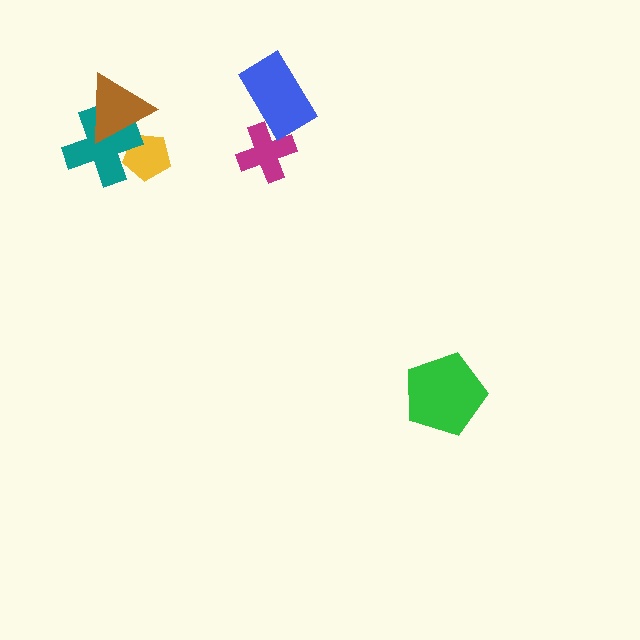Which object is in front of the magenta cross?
The blue rectangle is in front of the magenta cross.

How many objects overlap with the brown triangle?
2 objects overlap with the brown triangle.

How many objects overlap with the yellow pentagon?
2 objects overlap with the yellow pentagon.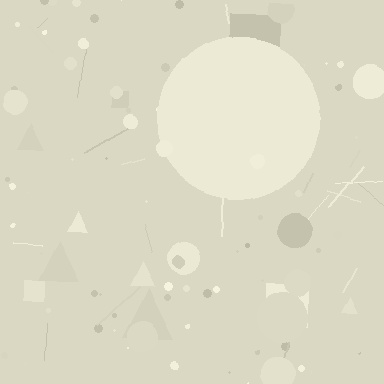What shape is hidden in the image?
A circle is hidden in the image.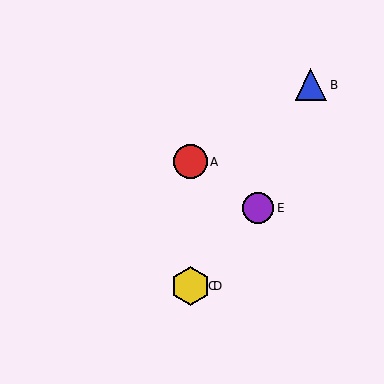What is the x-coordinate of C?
Object C is at x≈191.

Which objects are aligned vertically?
Objects A, C, D are aligned vertically.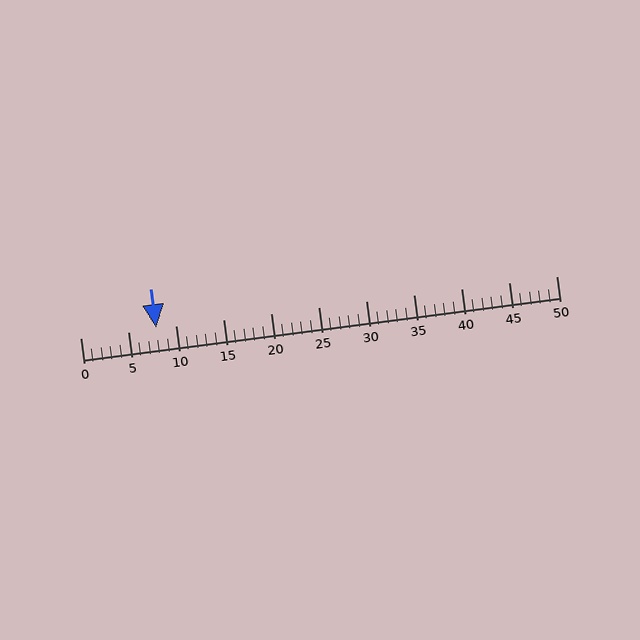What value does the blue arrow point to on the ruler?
The blue arrow points to approximately 8.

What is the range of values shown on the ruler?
The ruler shows values from 0 to 50.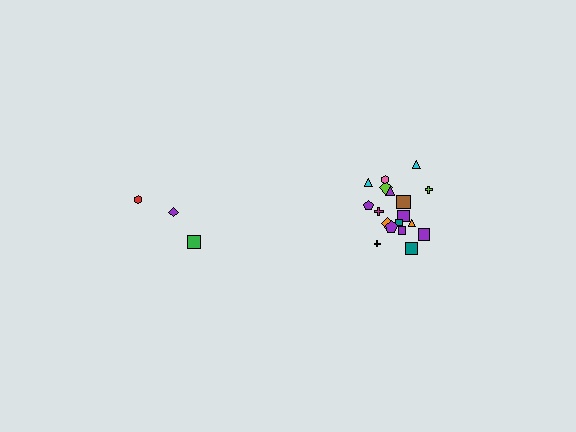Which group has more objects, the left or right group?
The right group.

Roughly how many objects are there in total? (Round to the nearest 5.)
Roughly 20 objects in total.